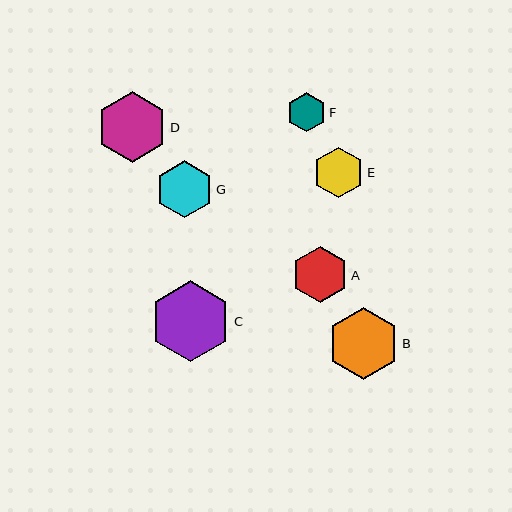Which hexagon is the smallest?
Hexagon F is the smallest with a size of approximately 39 pixels.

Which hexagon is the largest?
Hexagon C is the largest with a size of approximately 81 pixels.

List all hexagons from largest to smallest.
From largest to smallest: C, B, D, G, A, E, F.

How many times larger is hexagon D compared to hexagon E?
Hexagon D is approximately 1.4 times the size of hexagon E.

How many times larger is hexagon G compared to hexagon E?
Hexagon G is approximately 1.1 times the size of hexagon E.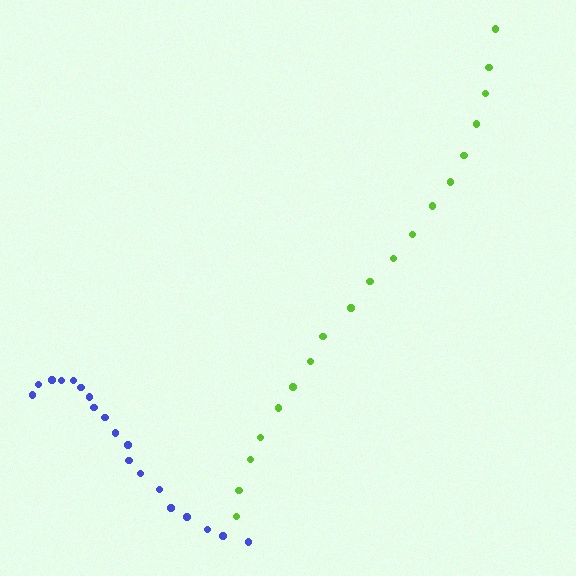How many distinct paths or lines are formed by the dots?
There are 2 distinct paths.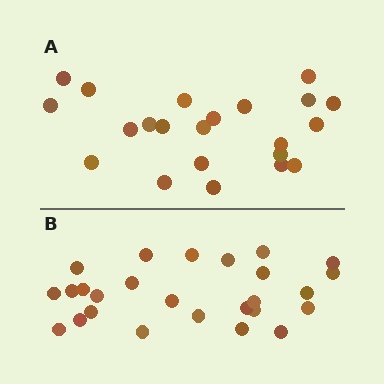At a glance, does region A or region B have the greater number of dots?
Region B (the bottom region) has more dots.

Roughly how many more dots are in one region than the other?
Region B has about 4 more dots than region A.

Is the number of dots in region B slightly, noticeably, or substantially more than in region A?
Region B has only slightly more — the two regions are fairly close. The ratio is roughly 1.2 to 1.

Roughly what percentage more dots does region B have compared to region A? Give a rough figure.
About 20% more.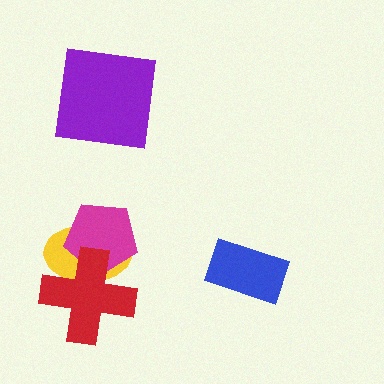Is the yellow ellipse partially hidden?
Yes, it is partially covered by another shape.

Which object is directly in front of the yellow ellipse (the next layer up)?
The magenta pentagon is directly in front of the yellow ellipse.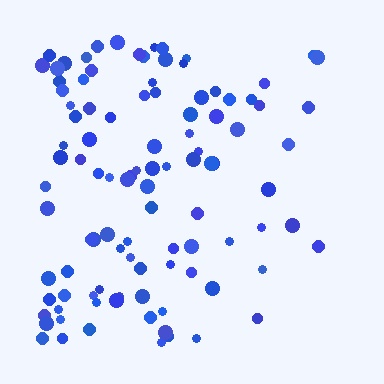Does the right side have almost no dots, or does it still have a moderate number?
Still a moderate number, just noticeably fewer than the left.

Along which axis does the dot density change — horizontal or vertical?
Horizontal.